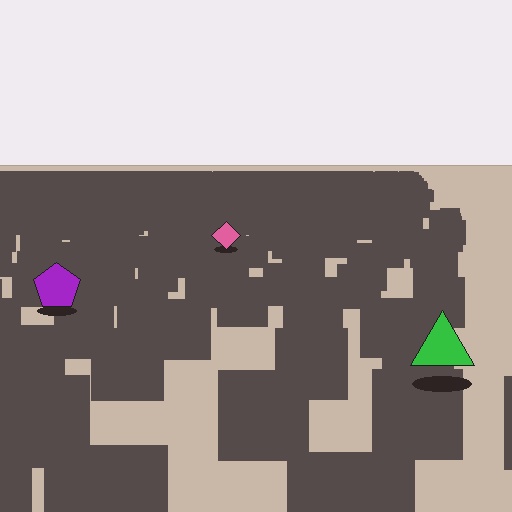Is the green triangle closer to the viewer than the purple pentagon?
Yes. The green triangle is closer — you can tell from the texture gradient: the ground texture is coarser near it.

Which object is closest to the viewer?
The green triangle is closest. The texture marks near it are larger and more spread out.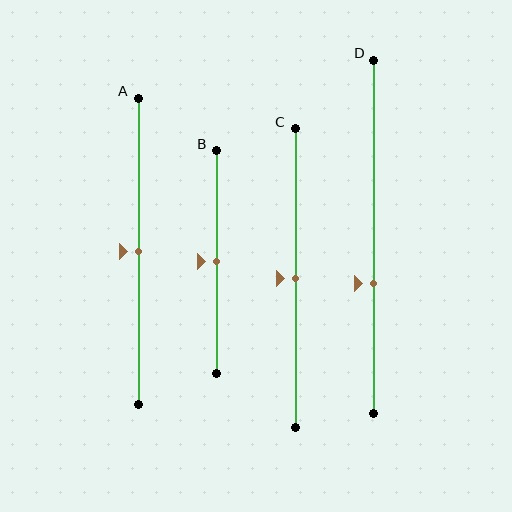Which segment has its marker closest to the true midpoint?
Segment A has its marker closest to the true midpoint.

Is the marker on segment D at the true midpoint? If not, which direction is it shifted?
No, the marker on segment D is shifted downward by about 13% of the segment length.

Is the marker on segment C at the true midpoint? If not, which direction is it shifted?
Yes, the marker on segment C is at the true midpoint.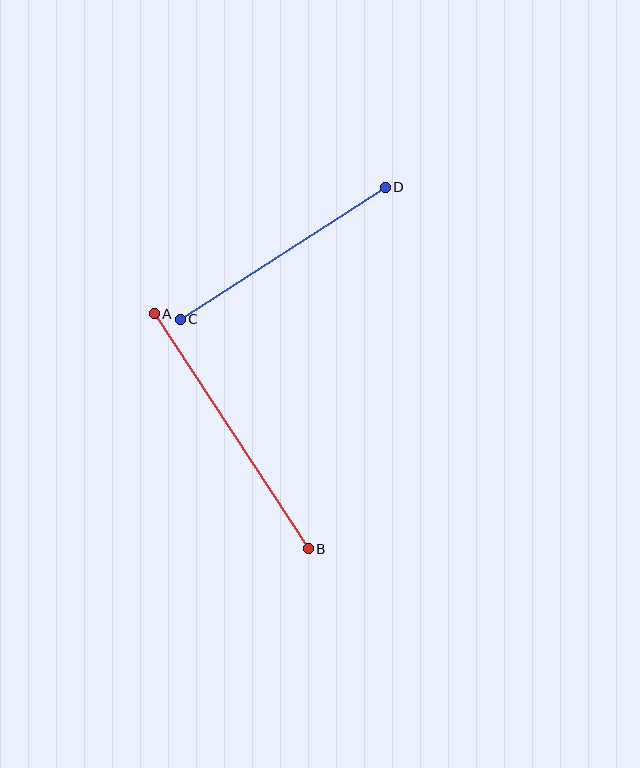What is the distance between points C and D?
The distance is approximately 244 pixels.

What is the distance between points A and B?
The distance is approximately 281 pixels.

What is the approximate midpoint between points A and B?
The midpoint is at approximately (231, 431) pixels.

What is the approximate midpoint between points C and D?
The midpoint is at approximately (283, 253) pixels.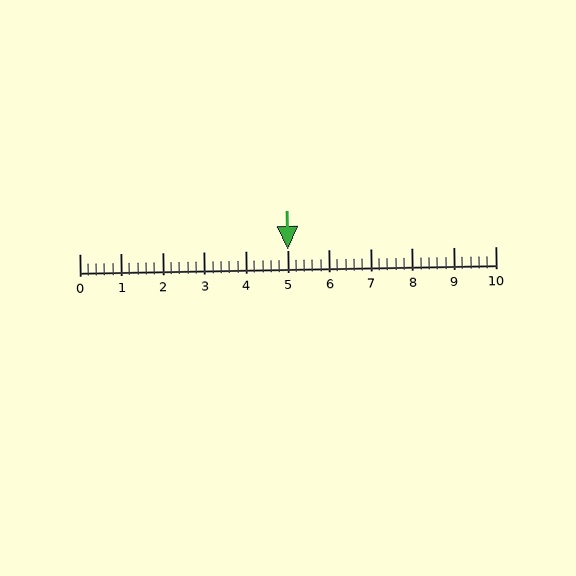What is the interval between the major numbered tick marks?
The major tick marks are spaced 1 units apart.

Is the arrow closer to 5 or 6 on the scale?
The arrow is closer to 5.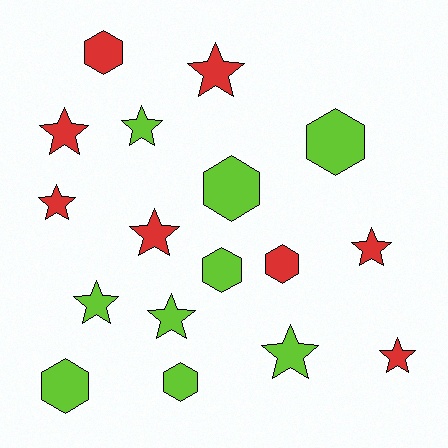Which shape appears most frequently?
Star, with 10 objects.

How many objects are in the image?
There are 17 objects.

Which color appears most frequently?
Lime, with 9 objects.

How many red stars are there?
There are 6 red stars.